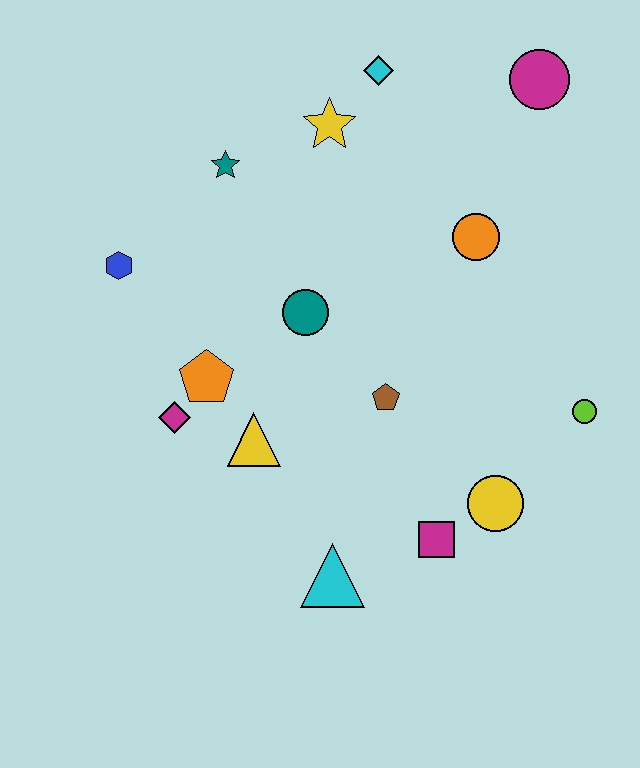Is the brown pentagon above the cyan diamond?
No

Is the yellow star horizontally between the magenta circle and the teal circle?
Yes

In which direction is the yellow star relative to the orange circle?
The yellow star is to the left of the orange circle.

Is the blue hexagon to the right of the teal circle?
No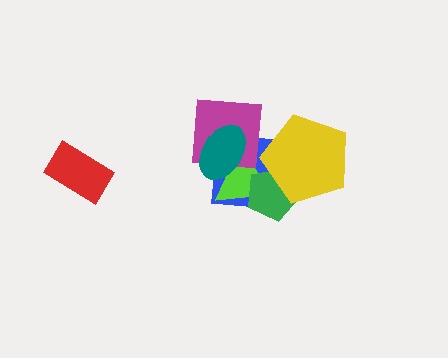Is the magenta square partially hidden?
Yes, it is partially covered by another shape.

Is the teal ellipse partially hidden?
No, no other shape covers it.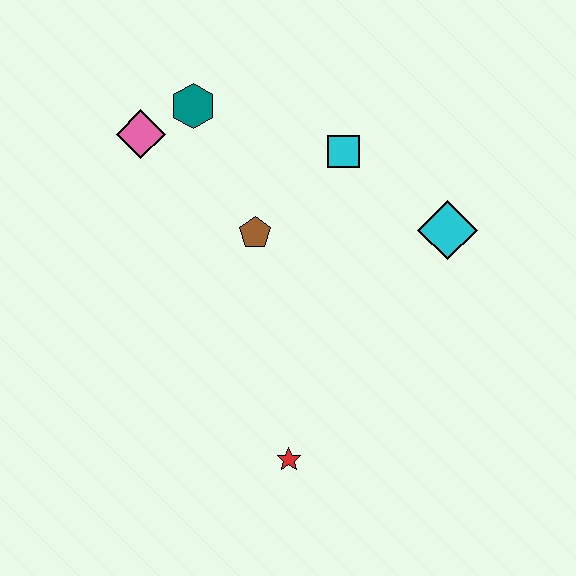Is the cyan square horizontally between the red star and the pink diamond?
No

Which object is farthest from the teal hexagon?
The red star is farthest from the teal hexagon.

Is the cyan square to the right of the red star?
Yes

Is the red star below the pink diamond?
Yes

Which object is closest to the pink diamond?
The teal hexagon is closest to the pink diamond.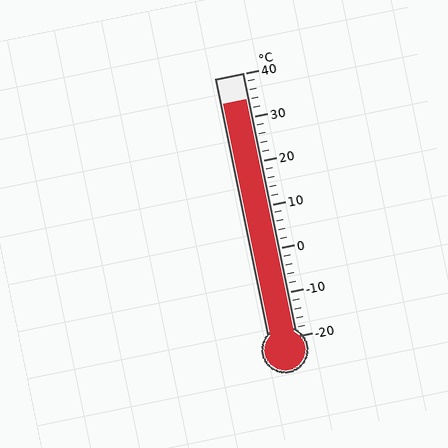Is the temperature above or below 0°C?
The temperature is above 0°C.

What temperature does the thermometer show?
The thermometer shows approximately 34°C.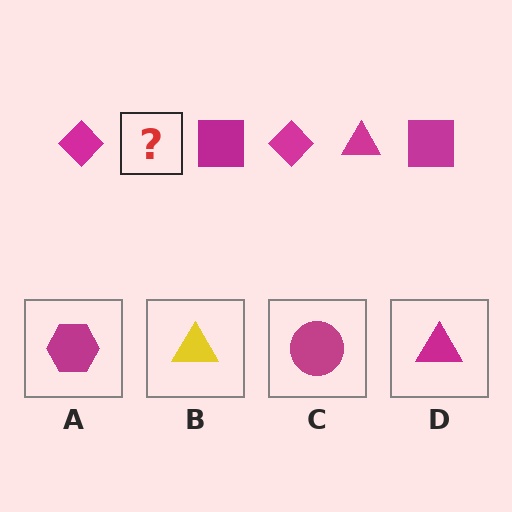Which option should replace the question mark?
Option D.